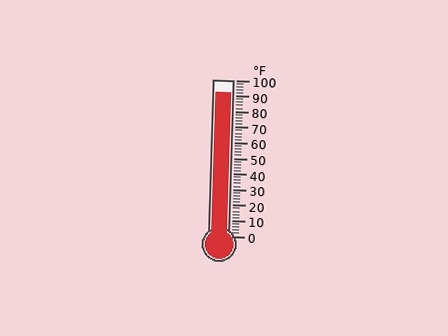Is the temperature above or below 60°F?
The temperature is above 60°F.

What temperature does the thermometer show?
The thermometer shows approximately 92°F.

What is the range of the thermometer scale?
The thermometer scale ranges from 0°F to 100°F.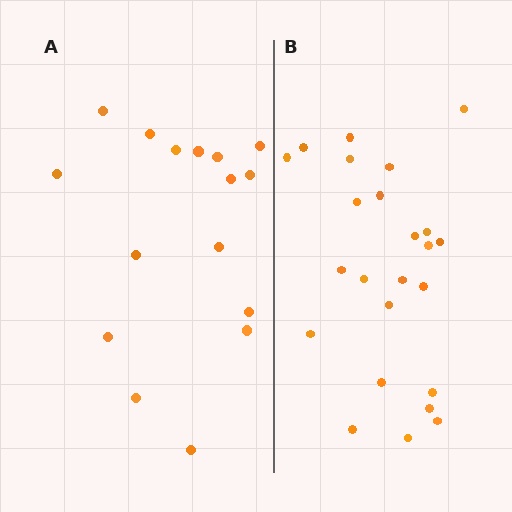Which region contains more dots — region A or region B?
Region B (the right region) has more dots.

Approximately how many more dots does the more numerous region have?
Region B has roughly 8 or so more dots than region A.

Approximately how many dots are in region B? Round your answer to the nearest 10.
About 20 dots. (The exact count is 24, which rounds to 20.)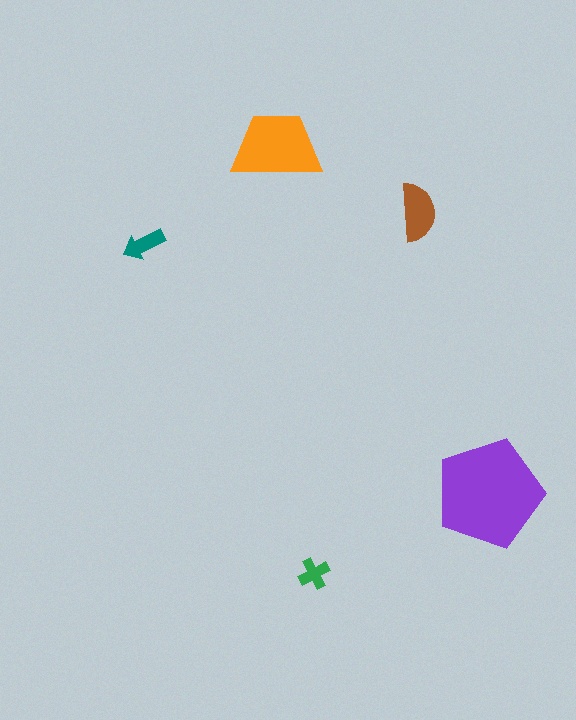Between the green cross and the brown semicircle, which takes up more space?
The brown semicircle.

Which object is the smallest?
The green cross.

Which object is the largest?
The purple pentagon.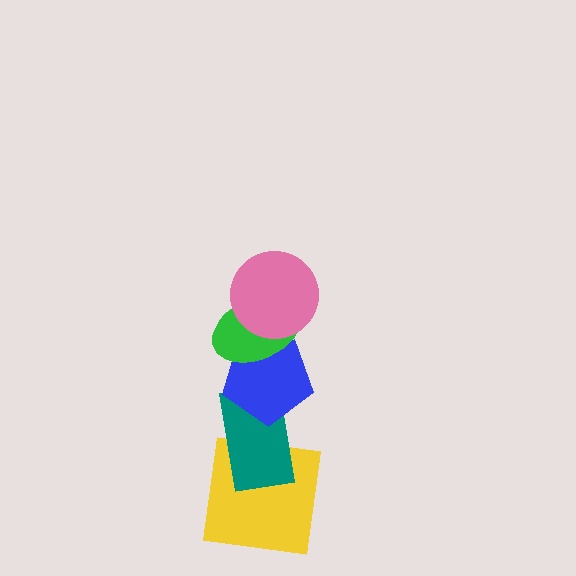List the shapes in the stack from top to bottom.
From top to bottom: the pink circle, the green ellipse, the blue pentagon, the teal rectangle, the yellow square.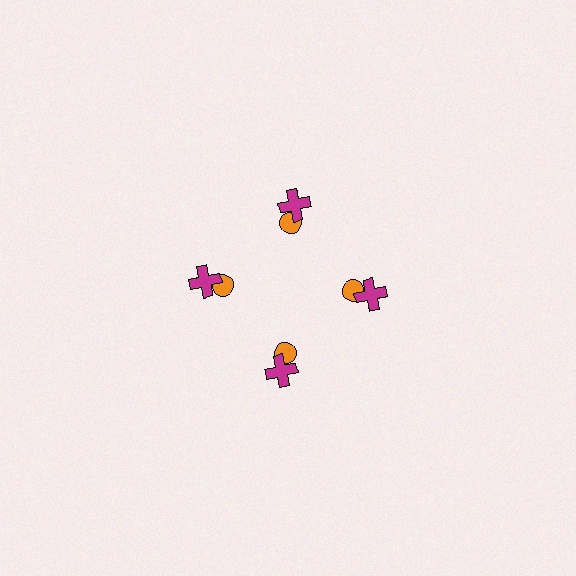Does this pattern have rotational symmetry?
Yes, this pattern has 4-fold rotational symmetry. It looks the same after rotating 90 degrees around the center.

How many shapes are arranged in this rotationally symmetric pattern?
There are 8 shapes, arranged in 4 groups of 2.